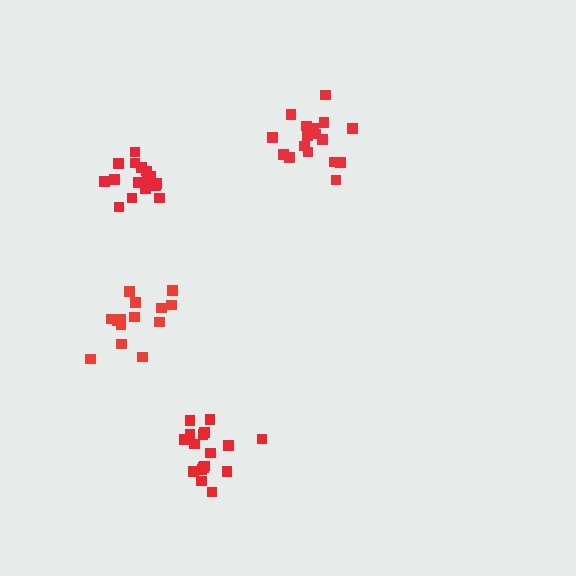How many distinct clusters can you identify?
There are 4 distinct clusters.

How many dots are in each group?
Group 1: 16 dots, Group 2: 17 dots, Group 3: 17 dots, Group 4: 14 dots (64 total).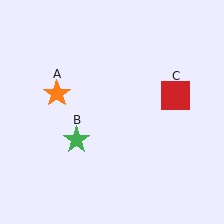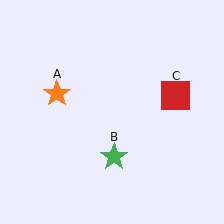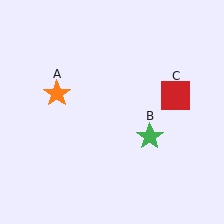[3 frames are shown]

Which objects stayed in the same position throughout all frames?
Orange star (object A) and red square (object C) remained stationary.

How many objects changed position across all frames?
1 object changed position: green star (object B).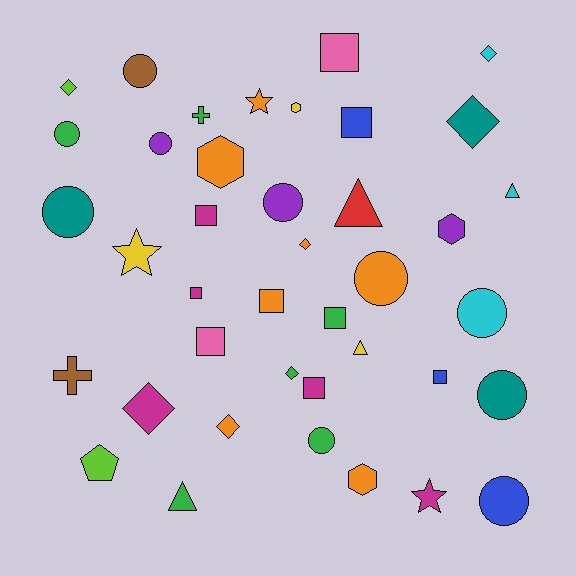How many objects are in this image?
There are 40 objects.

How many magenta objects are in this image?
There are 5 magenta objects.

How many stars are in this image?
There are 3 stars.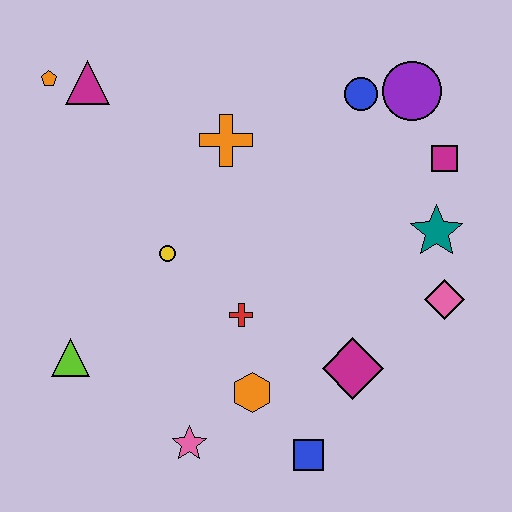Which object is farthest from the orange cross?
The blue square is farthest from the orange cross.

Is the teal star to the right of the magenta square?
No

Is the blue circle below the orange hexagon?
No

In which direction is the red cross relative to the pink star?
The red cross is above the pink star.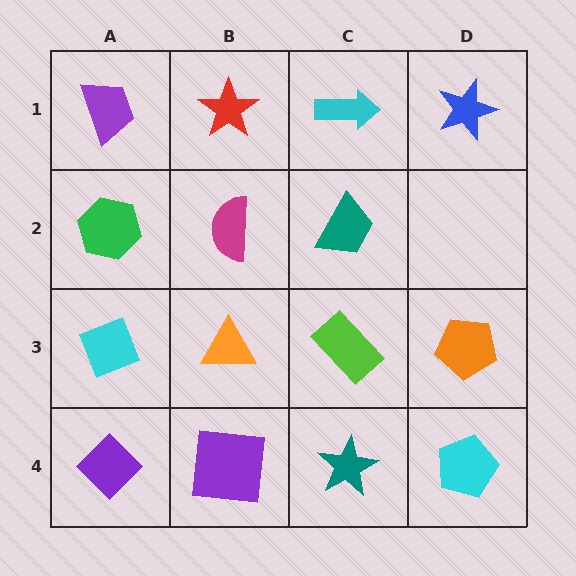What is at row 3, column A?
A cyan diamond.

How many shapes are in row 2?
3 shapes.